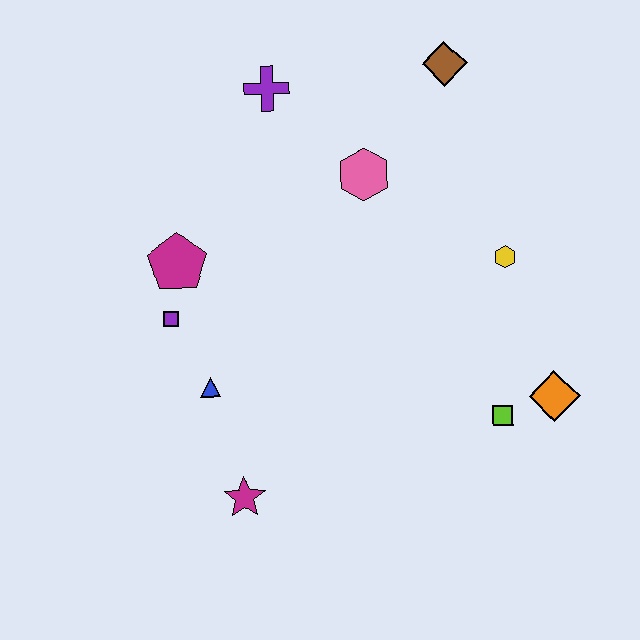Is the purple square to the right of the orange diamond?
No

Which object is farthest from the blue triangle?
The brown diamond is farthest from the blue triangle.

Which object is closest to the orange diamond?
The lime square is closest to the orange diamond.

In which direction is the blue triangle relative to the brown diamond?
The blue triangle is below the brown diamond.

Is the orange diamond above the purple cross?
No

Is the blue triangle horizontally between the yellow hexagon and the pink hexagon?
No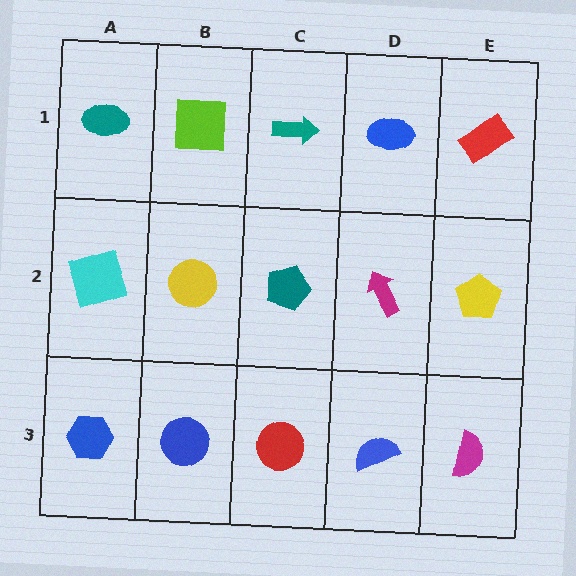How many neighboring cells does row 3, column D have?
3.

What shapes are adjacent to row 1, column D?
A magenta arrow (row 2, column D), a teal arrow (row 1, column C), a red rectangle (row 1, column E).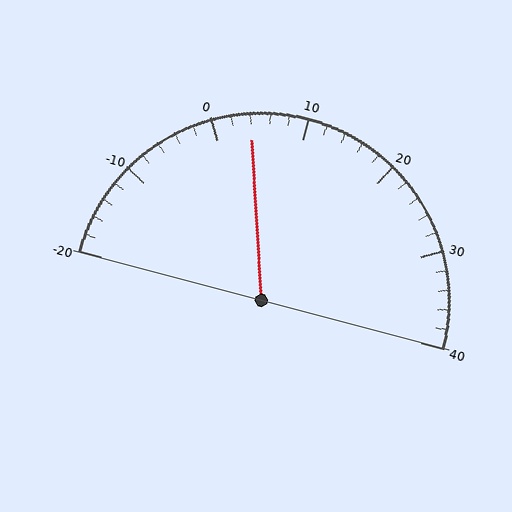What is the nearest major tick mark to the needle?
The nearest major tick mark is 0.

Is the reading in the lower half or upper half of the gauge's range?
The reading is in the lower half of the range (-20 to 40).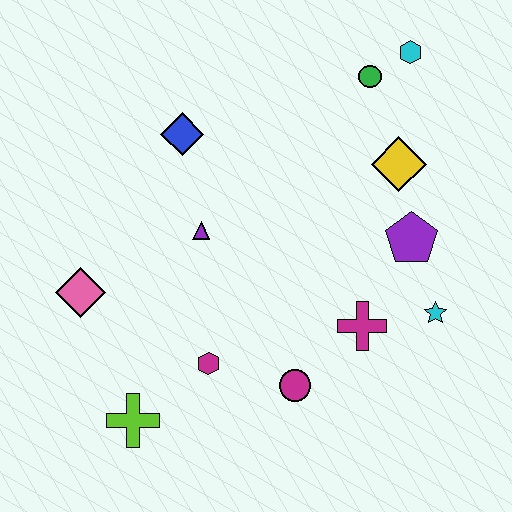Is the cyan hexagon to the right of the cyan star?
No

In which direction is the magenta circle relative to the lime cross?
The magenta circle is to the right of the lime cross.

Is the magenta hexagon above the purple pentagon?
No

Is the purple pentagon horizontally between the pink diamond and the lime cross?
No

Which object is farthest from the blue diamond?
The cyan star is farthest from the blue diamond.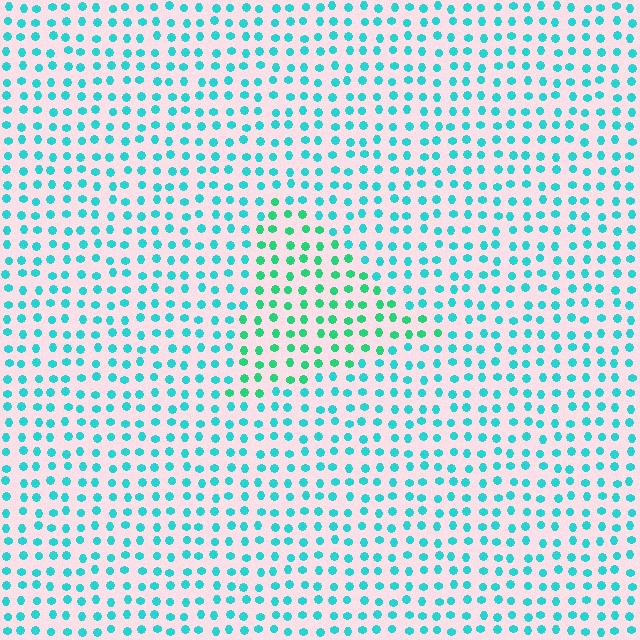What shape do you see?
I see a triangle.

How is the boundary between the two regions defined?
The boundary is defined purely by a slight shift in hue (about 30 degrees). Spacing, size, and orientation are identical on both sides.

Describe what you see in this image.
The image is filled with small cyan elements in a uniform arrangement. A triangle-shaped region is visible where the elements are tinted to a slightly different hue, forming a subtle color boundary.